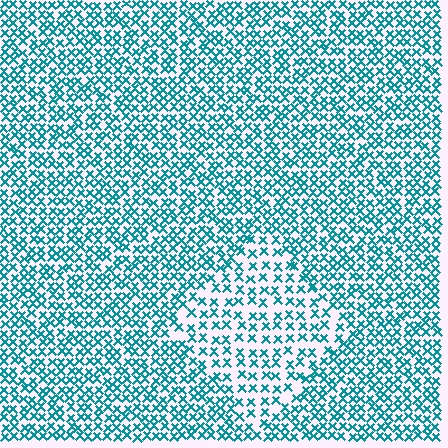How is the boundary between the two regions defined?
The boundary is defined by a change in element density (approximately 1.7x ratio). All elements are the same color, size, and shape.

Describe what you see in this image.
The image contains small teal elements arranged at two different densities. A diamond-shaped region is visible where the elements are less densely packed than the surrounding area.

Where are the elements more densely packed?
The elements are more densely packed outside the diamond boundary.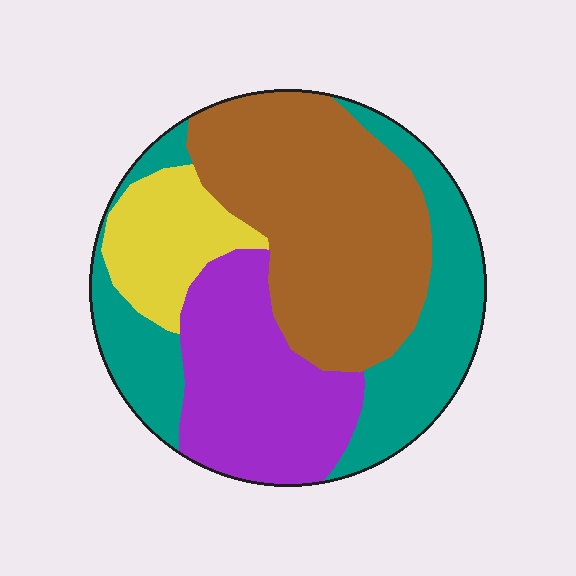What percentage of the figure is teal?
Teal takes up between a sixth and a third of the figure.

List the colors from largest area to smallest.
From largest to smallest: brown, teal, purple, yellow.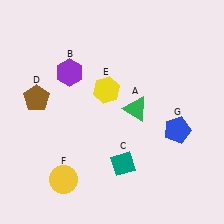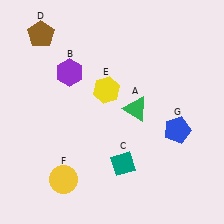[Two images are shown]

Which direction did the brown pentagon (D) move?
The brown pentagon (D) moved up.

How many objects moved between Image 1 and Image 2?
1 object moved between the two images.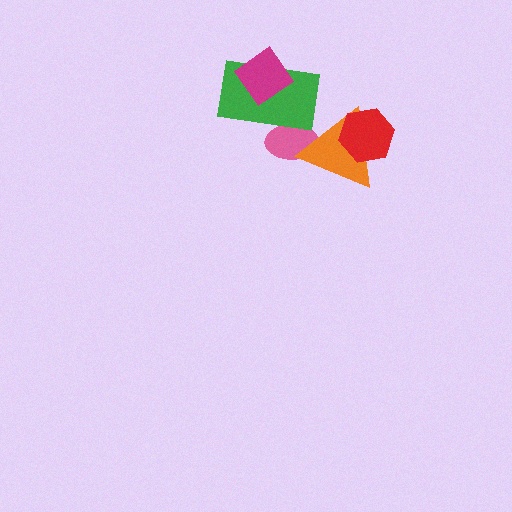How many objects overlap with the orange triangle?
2 objects overlap with the orange triangle.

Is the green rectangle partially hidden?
Yes, it is partially covered by another shape.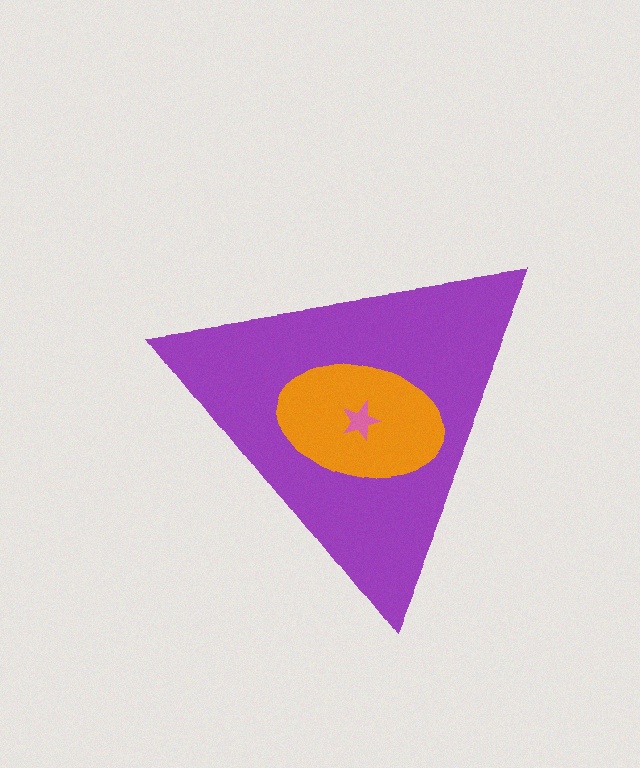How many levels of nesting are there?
3.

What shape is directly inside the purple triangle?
The orange ellipse.